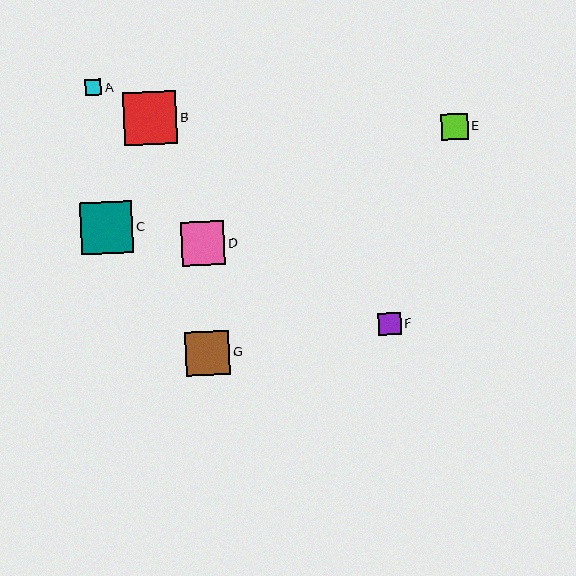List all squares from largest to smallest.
From largest to smallest: B, C, G, D, E, F, A.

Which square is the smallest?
Square A is the smallest with a size of approximately 16 pixels.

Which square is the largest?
Square B is the largest with a size of approximately 53 pixels.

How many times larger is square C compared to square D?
Square C is approximately 1.2 times the size of square D.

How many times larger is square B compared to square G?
Square B is approximately 1.2 times the size of square G.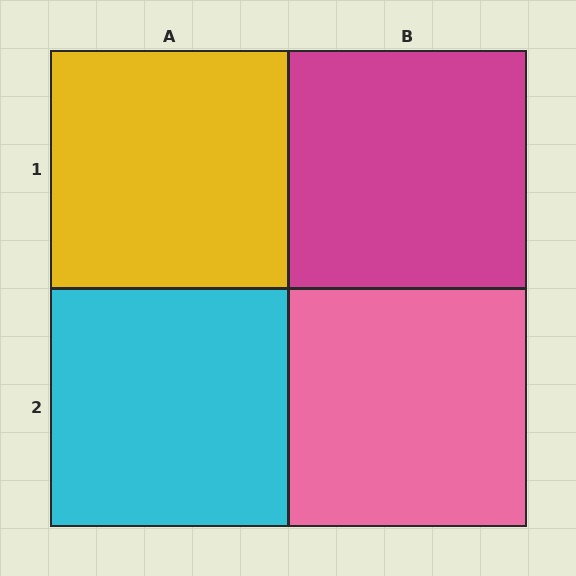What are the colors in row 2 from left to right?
Cyan, pink.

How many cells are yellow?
1 cell is yellow.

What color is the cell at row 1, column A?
Yellow.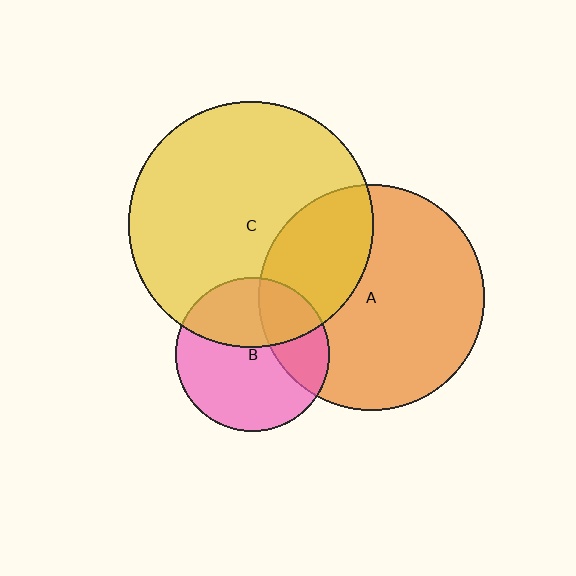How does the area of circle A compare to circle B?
Approximately 2.2 times.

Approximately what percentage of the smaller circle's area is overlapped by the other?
Approximately 30%.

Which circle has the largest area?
Circle C (yellow).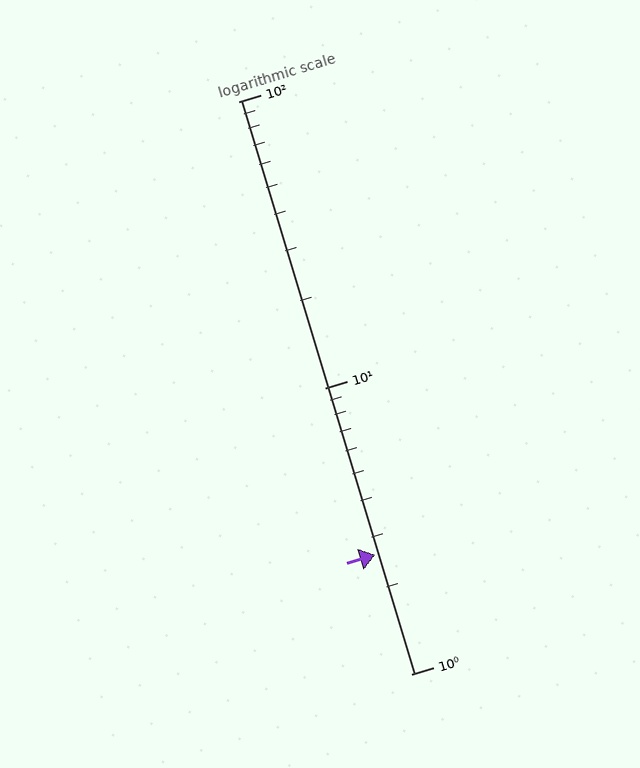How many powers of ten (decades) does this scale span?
The scale spans 2 decades, from 1 to 100.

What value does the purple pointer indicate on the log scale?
The pointer indicates approximately 2.6.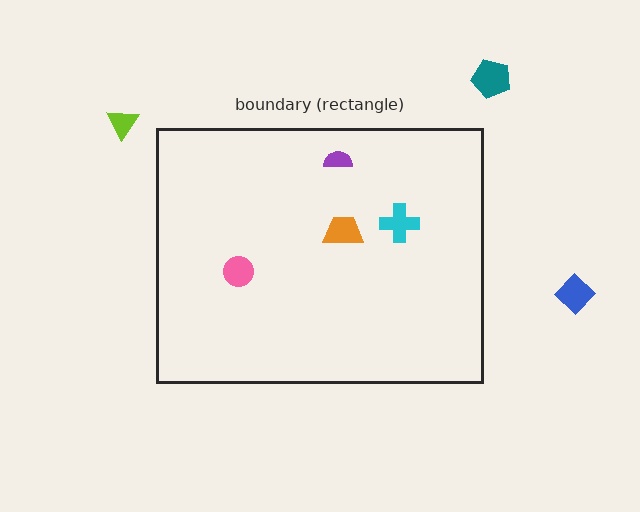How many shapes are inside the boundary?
4 inside, 3 outside.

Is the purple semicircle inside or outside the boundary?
Inside.